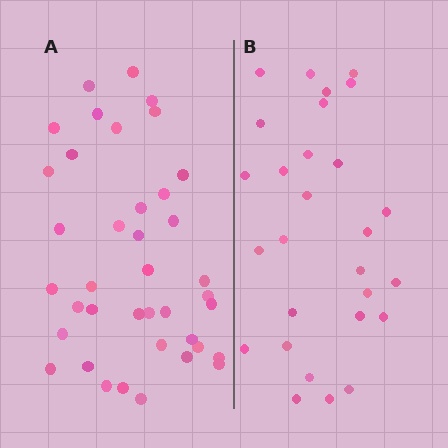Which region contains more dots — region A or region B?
Region A (the left region) has more dots.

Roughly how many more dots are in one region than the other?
Region A has roughly 12 or so more dots than region B.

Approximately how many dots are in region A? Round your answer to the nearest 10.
About 40 dots. (The exact count is 39, which rounds to 40.)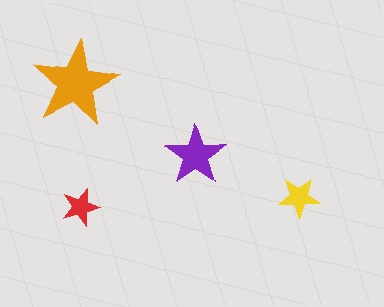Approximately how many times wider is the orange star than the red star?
About 2.5 times wider.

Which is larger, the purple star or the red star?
The purple one.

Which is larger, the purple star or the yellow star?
The purple one.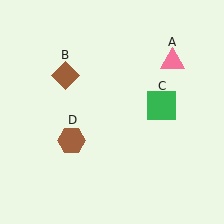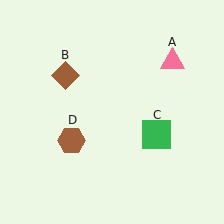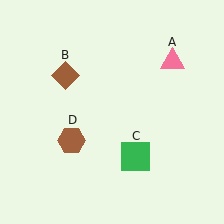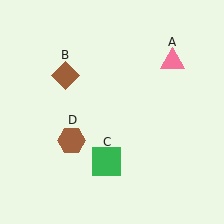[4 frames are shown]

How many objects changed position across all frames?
1 object changed position: green square (object C).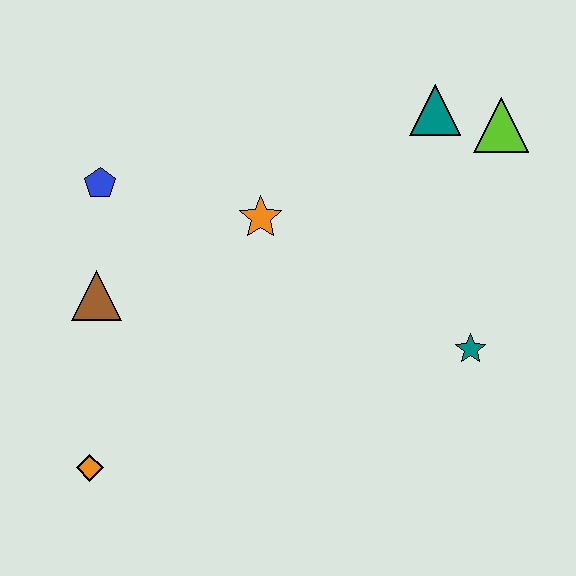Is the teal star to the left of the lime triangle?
Yes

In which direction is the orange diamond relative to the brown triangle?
The orange diamond is below the brown triangle.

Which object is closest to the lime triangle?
The teal triangle is closest to the lime triangle.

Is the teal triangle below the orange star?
No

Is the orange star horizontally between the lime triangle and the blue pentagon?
Yes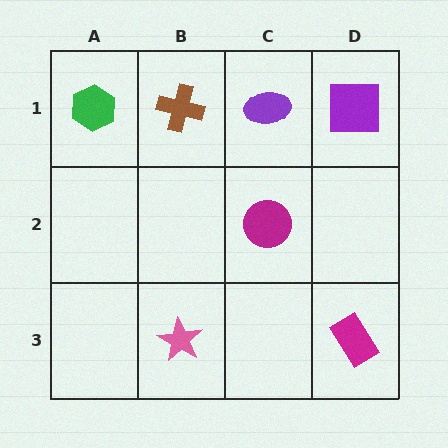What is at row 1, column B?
A brown cross.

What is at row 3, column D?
A magenta rectangle.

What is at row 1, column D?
A purple square.